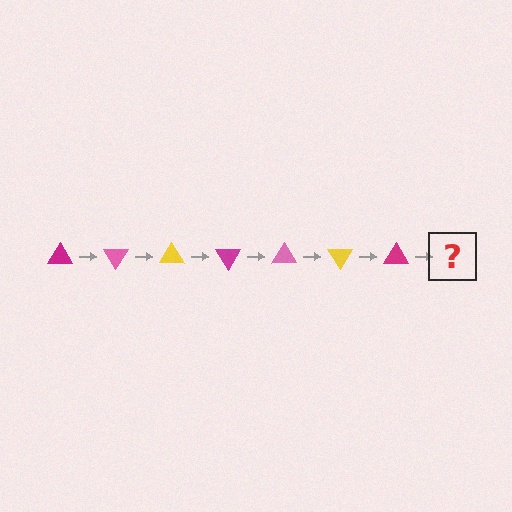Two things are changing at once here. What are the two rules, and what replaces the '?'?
The two rules are that it rotates 60 degrees each step and the color cycles through magenta, pink, and yellow. The '?' should be a pink triangle, rotated 420 degrees from the start.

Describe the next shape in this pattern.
It should be a pink triangle, rotated 420 degrees from the start.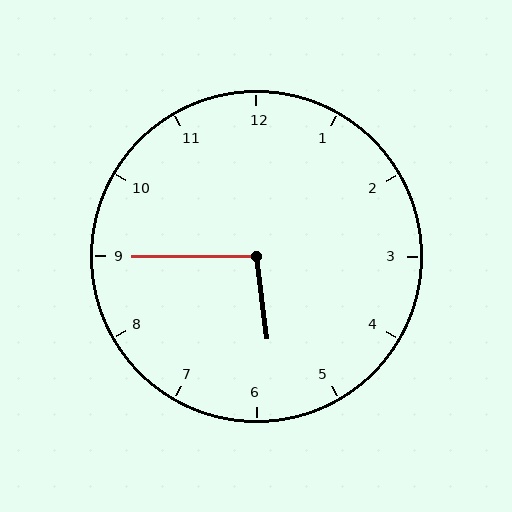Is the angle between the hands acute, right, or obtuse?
It is obtuse.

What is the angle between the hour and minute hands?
Approximately 98 degrees.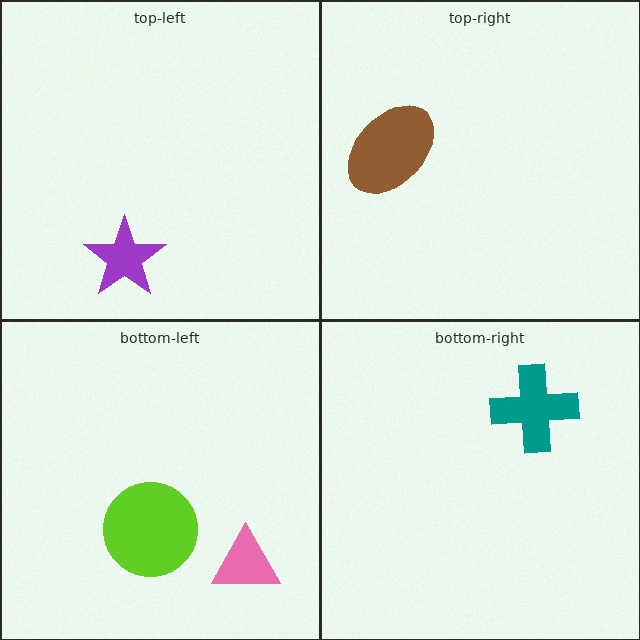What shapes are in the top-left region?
The purple star.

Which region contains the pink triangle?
The bottom-left region.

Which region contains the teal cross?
The bottom-right region.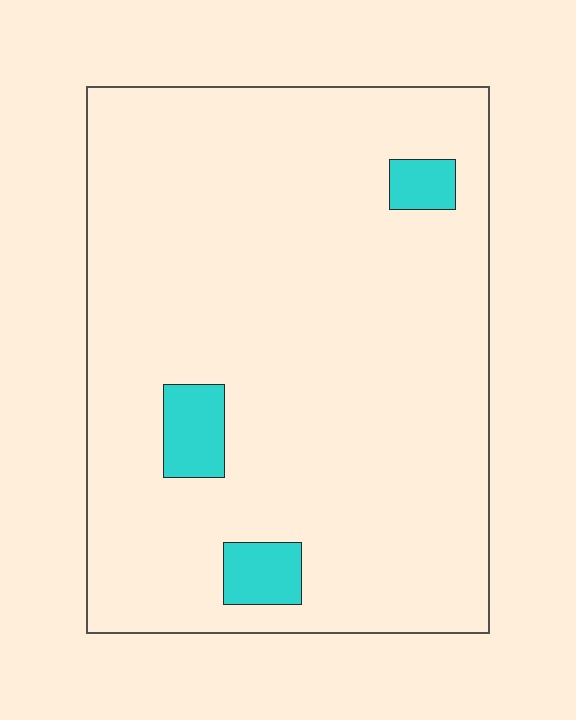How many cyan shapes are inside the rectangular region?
3.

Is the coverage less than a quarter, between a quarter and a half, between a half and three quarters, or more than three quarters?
Less than a quarter.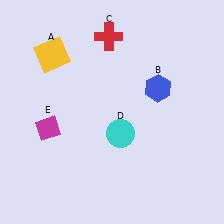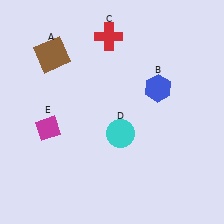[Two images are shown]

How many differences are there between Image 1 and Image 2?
There is 1 difference between the two images.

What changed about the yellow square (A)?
In Image 1, A is yellow. In Image 2, it changed to brown.